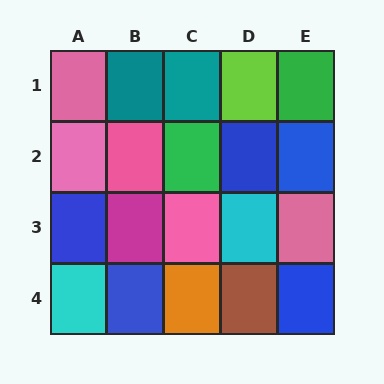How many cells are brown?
1 cell is brown.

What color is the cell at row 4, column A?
Cyan.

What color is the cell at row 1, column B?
Teal.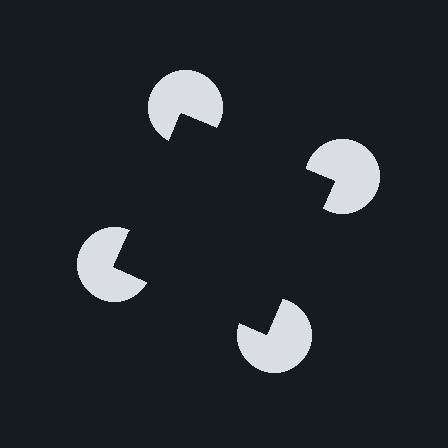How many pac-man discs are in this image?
There are 4 — one at each vertex of the illusory square.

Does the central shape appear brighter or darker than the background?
It typically appears slightly darker than the background, even though no actual brightness change is drawn.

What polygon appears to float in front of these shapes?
An illusory square — its edges are inferred from the aligned wedge cuts in the pac-man discs, not physically drawn.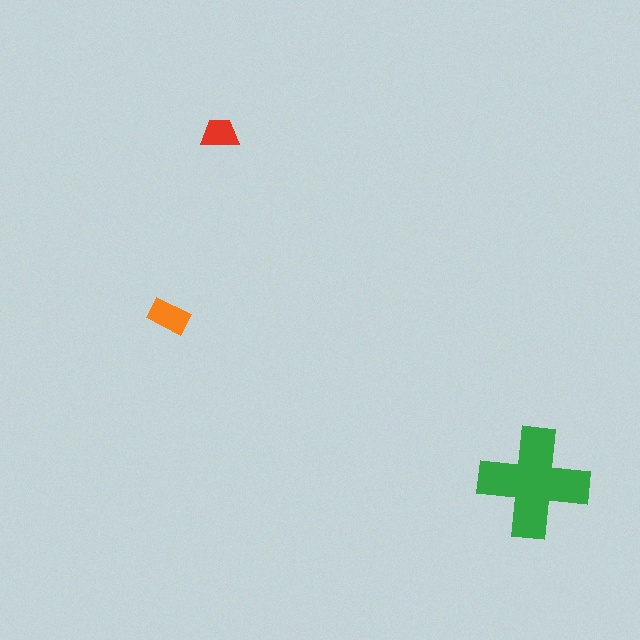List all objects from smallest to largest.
The red trapezoid, the orange rectangle, the green cross.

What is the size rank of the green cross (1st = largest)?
1st.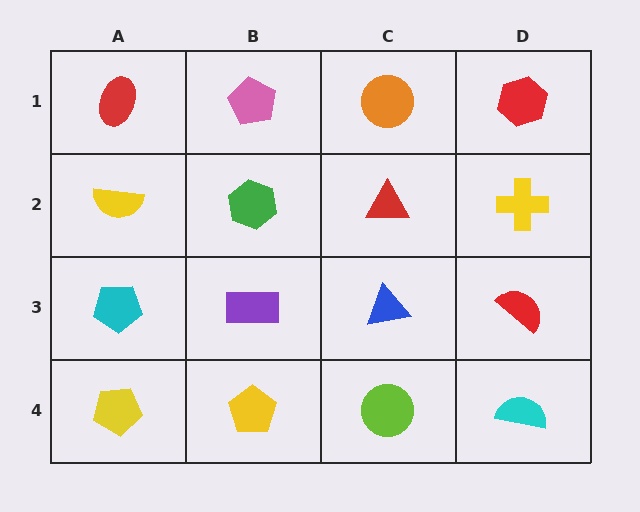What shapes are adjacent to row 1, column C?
A red triangle (row 2, column C), a pink pentagon (row 1, column B), a red hexagon (row 1, column D).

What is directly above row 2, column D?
A red hexagon.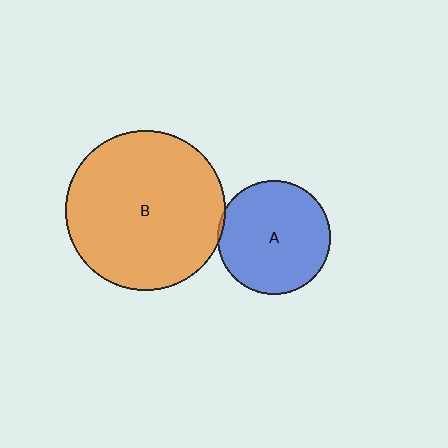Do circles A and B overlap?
Yes.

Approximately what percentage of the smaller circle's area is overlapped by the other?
Approximately 5%.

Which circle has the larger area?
Circle B (orange).